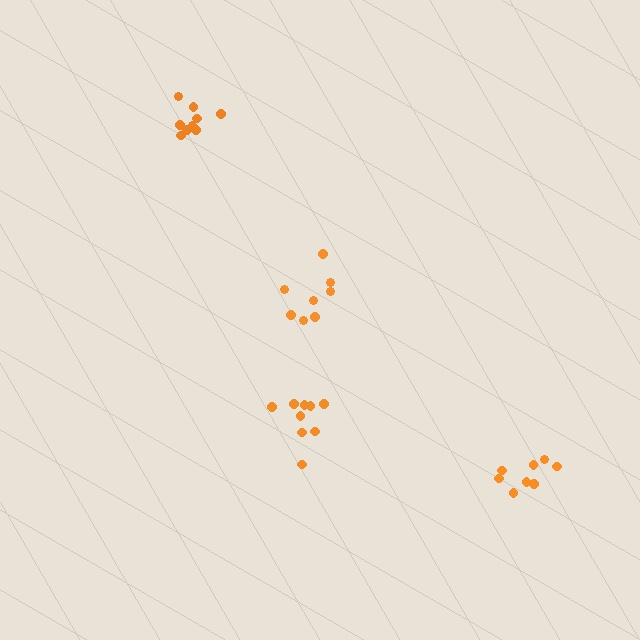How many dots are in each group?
Group 1: 9 dots, Group 2: 8 dots, Group 3: 9 dots, Group 4: 8 dots (34 total).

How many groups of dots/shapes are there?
There are 4 groups.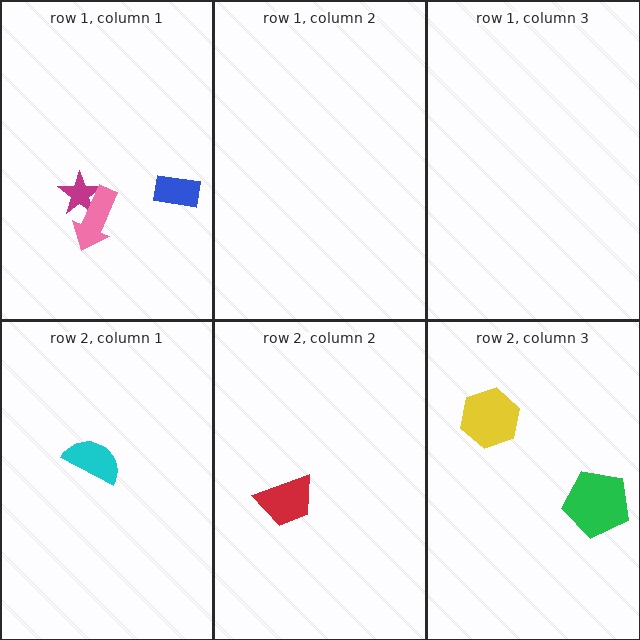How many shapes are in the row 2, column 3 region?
2.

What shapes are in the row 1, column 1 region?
The magenta star, the pink arrow, the blue rectangle.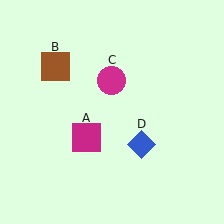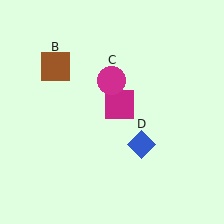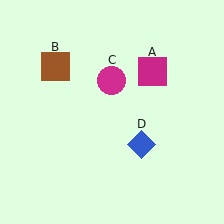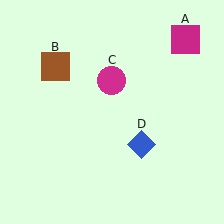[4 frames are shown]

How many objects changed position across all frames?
1 object changed position: magenta square (object A).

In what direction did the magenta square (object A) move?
The magenta square (object A) moved up and to the right.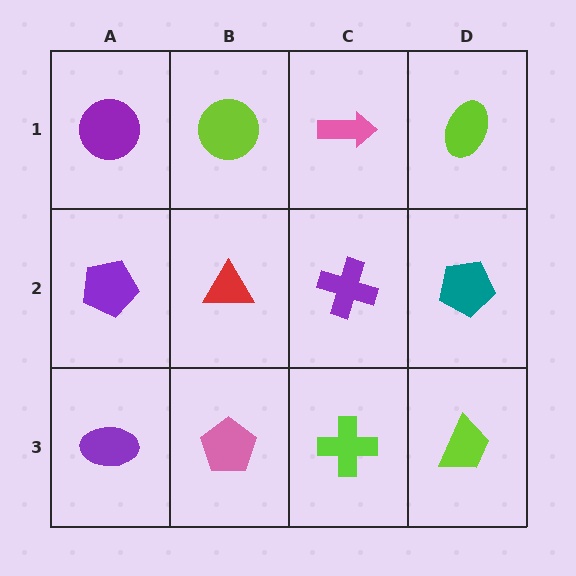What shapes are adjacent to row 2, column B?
A lime circle (row 1, column B), a pink pentagon (row 3, column B), a purple pentagon (row 2, column A), a purple cross (row 2, column C).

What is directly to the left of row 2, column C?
A red triangle.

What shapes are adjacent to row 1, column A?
A purple pentagon (row 2, column A), a lime circle (row 1, column B).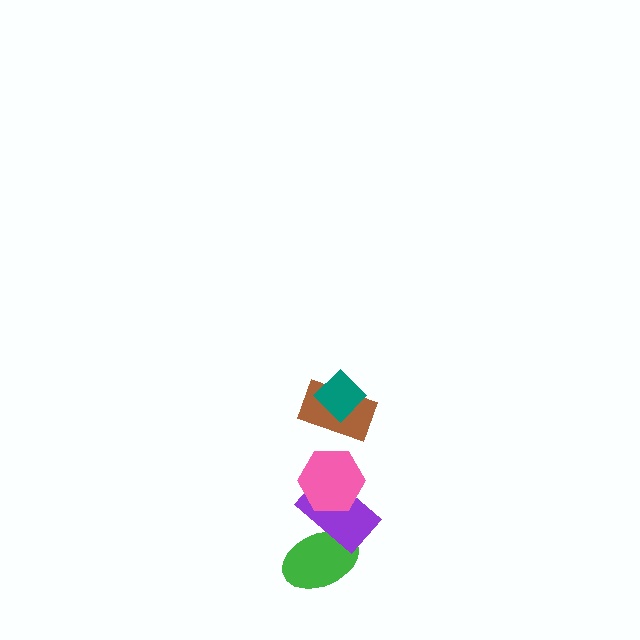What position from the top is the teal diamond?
The teal diamond is 1st from the top.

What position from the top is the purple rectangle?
The purple rectangle is 4th from the top.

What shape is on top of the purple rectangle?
The pink hexagon is on top of the purple rectangle.